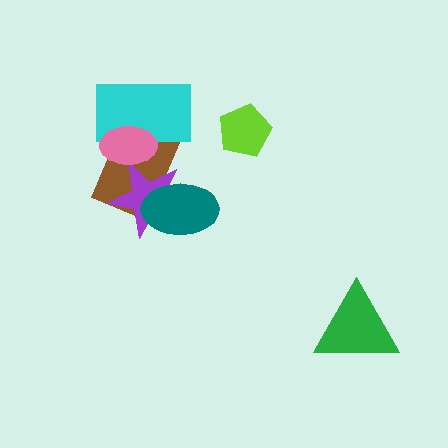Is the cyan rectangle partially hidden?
Yes, it is partially covered by another shape.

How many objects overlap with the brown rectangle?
4 objects overlap with the brown rectangle.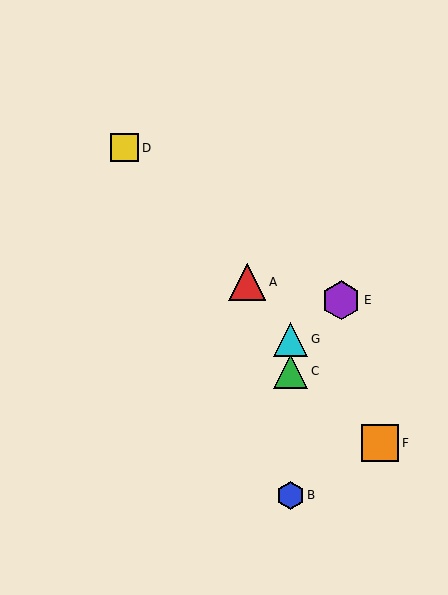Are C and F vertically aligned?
No, C is at x≈291 and F is at x≈380.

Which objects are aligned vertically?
Objects B, C, G are aligned vertically.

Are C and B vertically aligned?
Yes, both are at x≈291.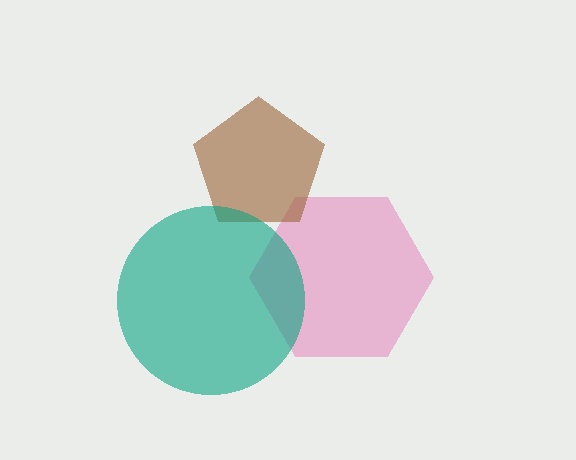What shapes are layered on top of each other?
The layered shapes are: a pink hexagon, a brown pentagon, a teal circle.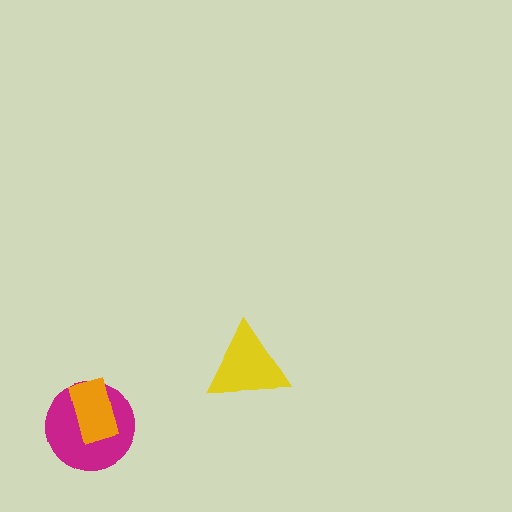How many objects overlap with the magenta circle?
1 object overlaps with the magenta circle.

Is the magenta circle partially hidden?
Yes, it is partially covered by another shape.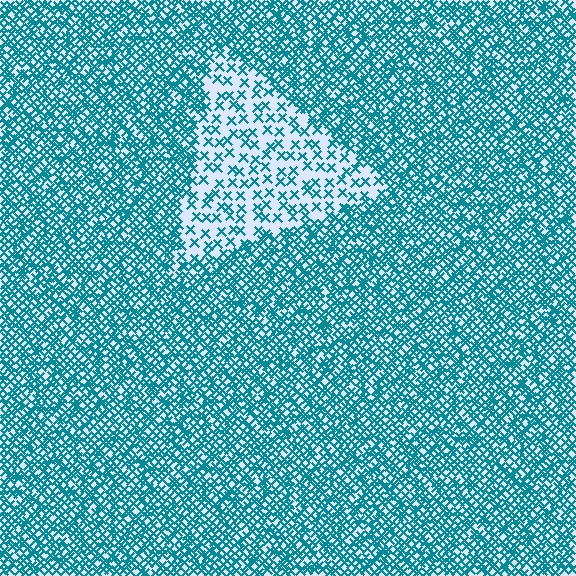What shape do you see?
I see a triangle.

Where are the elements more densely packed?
The elements are more densely packed outside the triangle boundary.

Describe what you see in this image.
The image contains small teal elements arranged at two different densities. A triangle-shaped region is visible where the elements are less densely packed than the surrounding area.